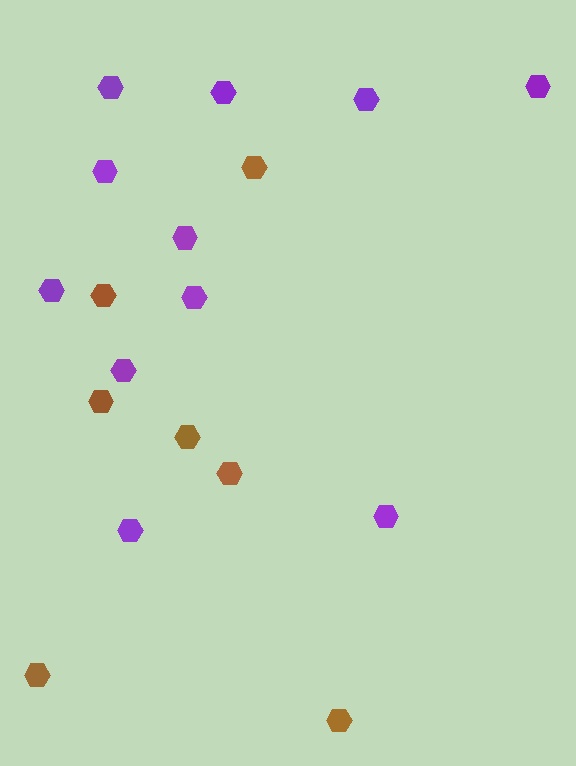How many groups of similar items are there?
There are 2 groups: one group of brown hexagons (7) and one group of purple hexagons (11).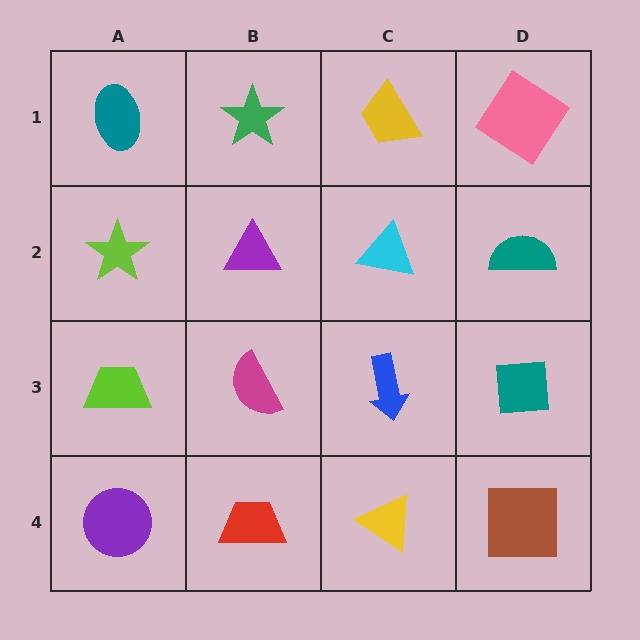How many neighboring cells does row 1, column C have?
3.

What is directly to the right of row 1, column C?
A pink diamond.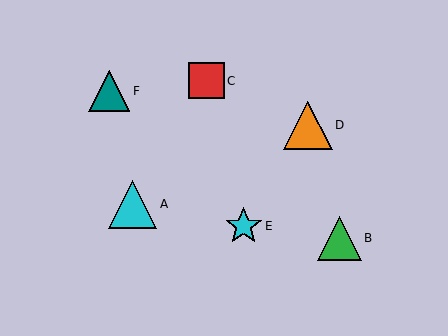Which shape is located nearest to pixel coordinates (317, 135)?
The orange triangle (labeled D) at (308, 126) is nearest to that location.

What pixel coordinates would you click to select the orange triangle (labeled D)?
Click at (308, 126) to select the orange triangle D.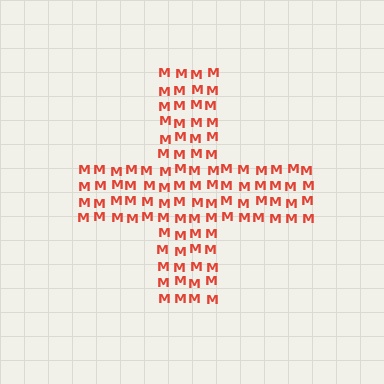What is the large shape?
The large shape is a cross.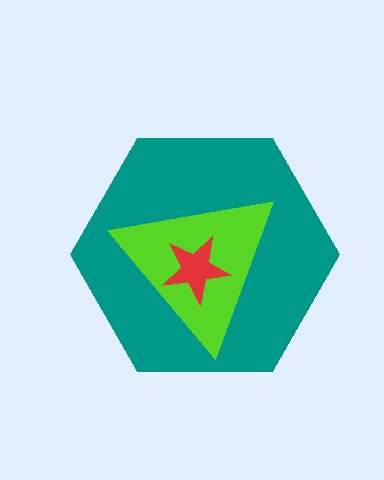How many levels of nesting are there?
3.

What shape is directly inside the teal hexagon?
The lime triangle.